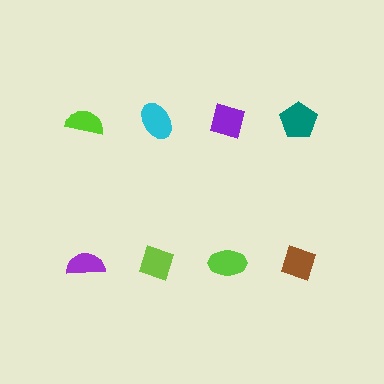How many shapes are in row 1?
4 shapes.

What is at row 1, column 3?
A purple diamond.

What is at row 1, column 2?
A cyan ellipse.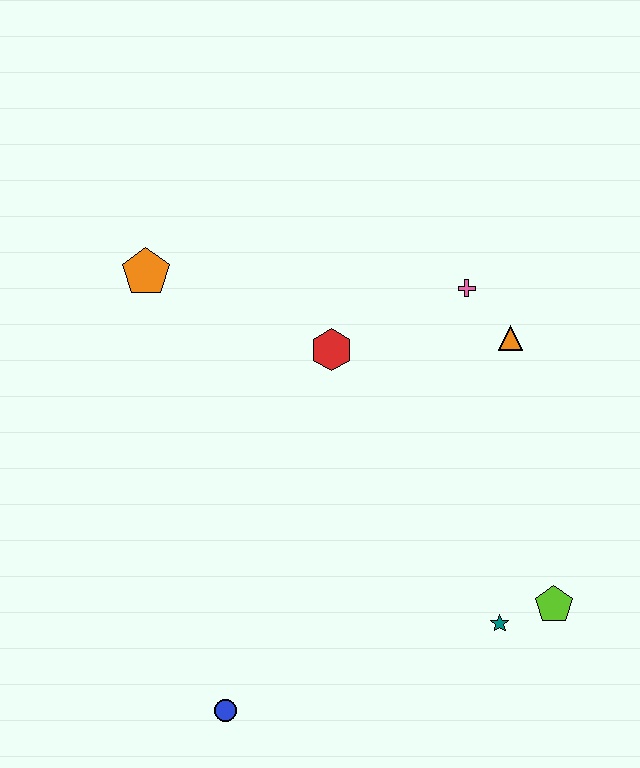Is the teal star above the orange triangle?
No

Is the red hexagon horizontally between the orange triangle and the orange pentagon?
Yes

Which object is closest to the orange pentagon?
The red hexagon is closest to the orange pentagon.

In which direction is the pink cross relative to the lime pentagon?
The pink cross is above the lime pentagon.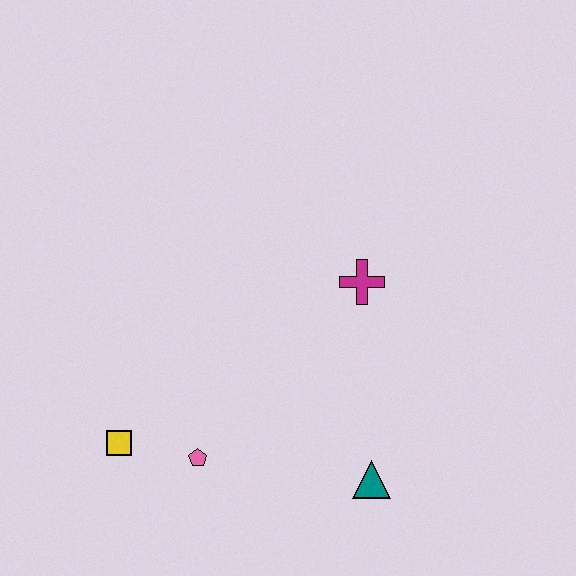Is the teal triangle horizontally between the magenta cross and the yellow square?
No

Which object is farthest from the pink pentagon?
The magenta cross is farthest from the pink pentagon.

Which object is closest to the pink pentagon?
The yellow square is closest to the pink pentagon.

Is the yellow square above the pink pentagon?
Yes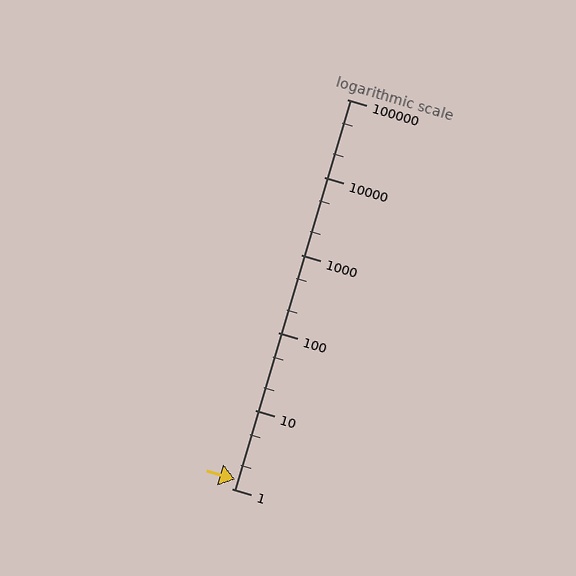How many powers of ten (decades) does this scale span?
The scale spans 5 decades, from 1 to 100000.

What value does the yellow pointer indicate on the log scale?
The pointer indicates approximately 1.3.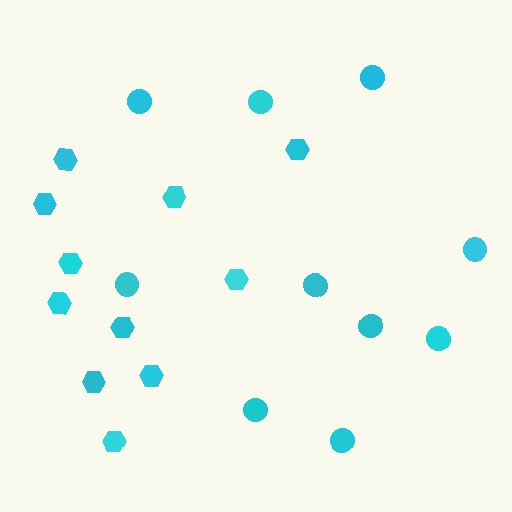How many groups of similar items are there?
There are 2 groups: one group of circles (10) and one group of hexagons (11).